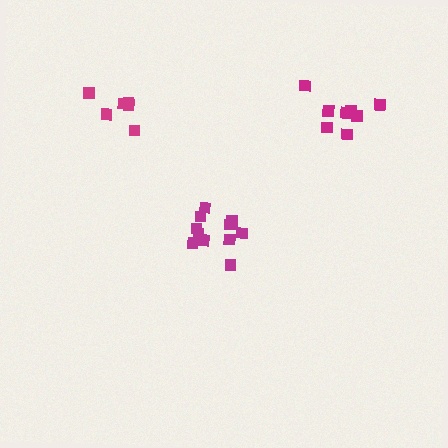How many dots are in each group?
Group 1: 6 dots, Group 2: 11 dots, Group 3: 8 dots (25 total).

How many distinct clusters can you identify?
There are 3 distinct clusters.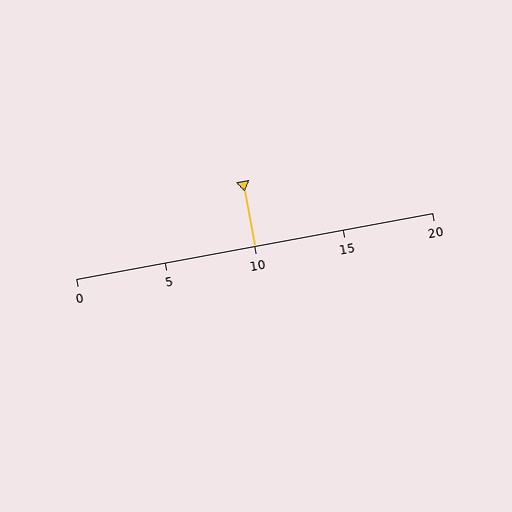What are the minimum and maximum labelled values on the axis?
The axis runs from 0 to 20.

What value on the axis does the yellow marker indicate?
The marker indicates approximately 10.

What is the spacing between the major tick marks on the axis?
The major ticks are spaced 5 apart.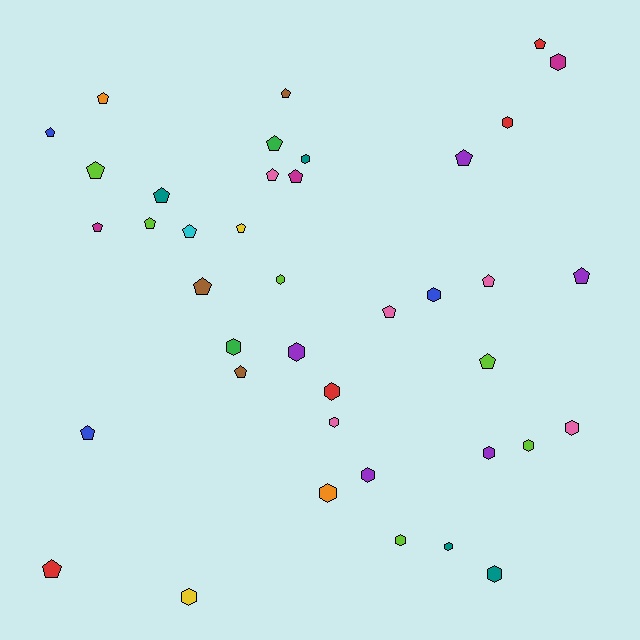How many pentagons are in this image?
There are 22 pentagons.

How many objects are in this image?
There are 40 objects.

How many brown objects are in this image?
There are 3 brown objects.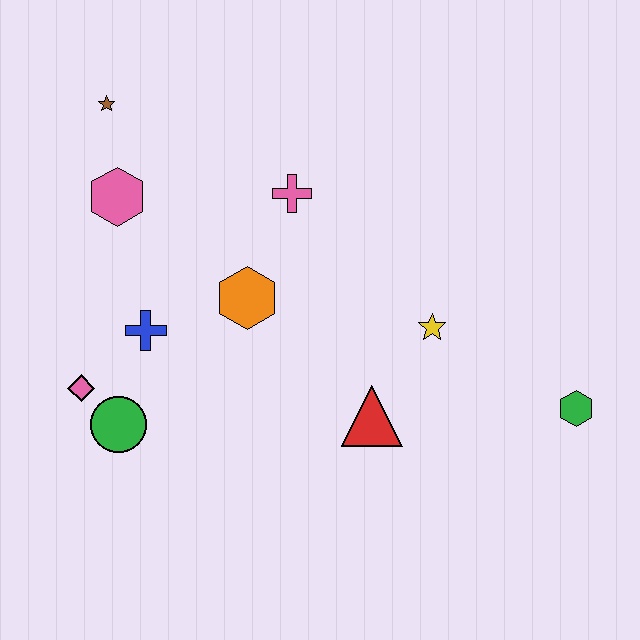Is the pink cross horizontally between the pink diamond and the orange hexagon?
No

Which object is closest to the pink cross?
The orange hexagon is closest to the pink cross.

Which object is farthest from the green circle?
The green hexagon is farthest from the green circle.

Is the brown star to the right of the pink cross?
No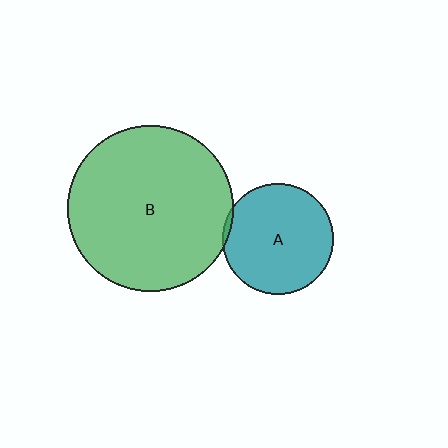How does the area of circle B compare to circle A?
Approximately 2.3 times.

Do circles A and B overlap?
Yes.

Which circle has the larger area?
Circle B (green).